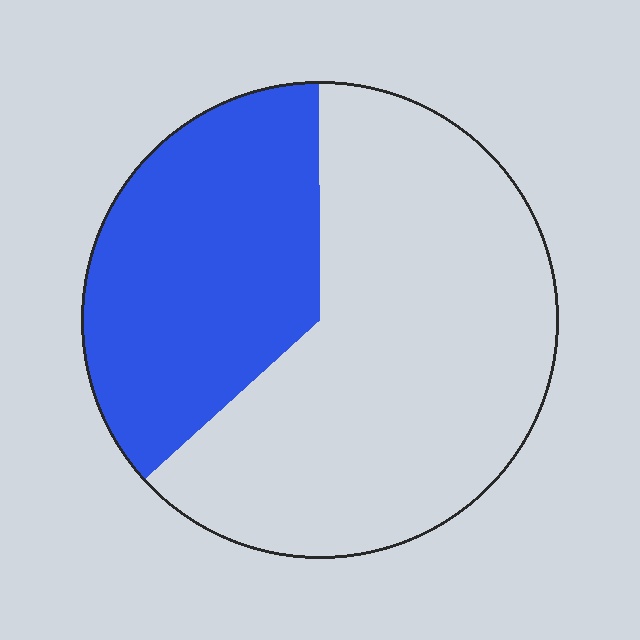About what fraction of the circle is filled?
About three eighths (3/8).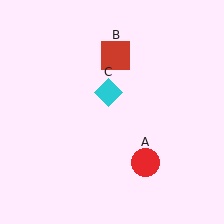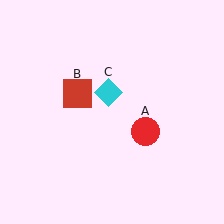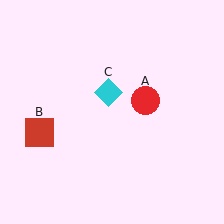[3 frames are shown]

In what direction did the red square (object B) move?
The red square (object B) moved down and to the left.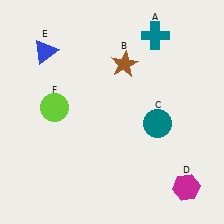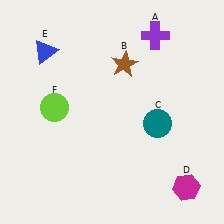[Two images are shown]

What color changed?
The cross (A) changed from teal in Image 1 to purple in Image 2.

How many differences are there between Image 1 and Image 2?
There is 1 difference between the two images.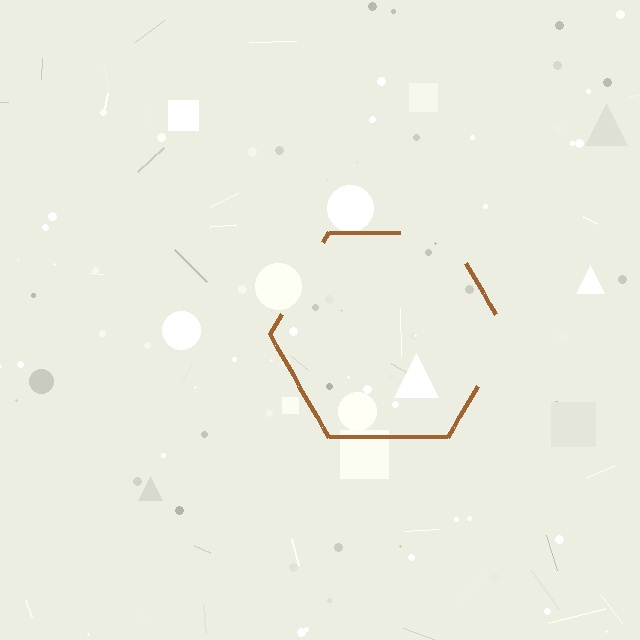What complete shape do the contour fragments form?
The contour fragments form a hexagon.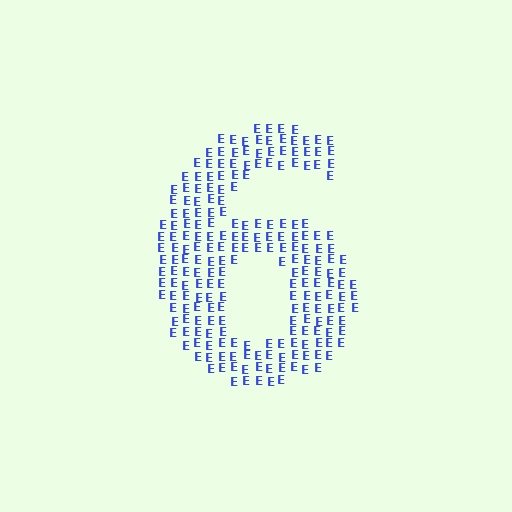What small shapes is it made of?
It is made of small letter E's.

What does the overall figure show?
The overall figure shows the digit 6.